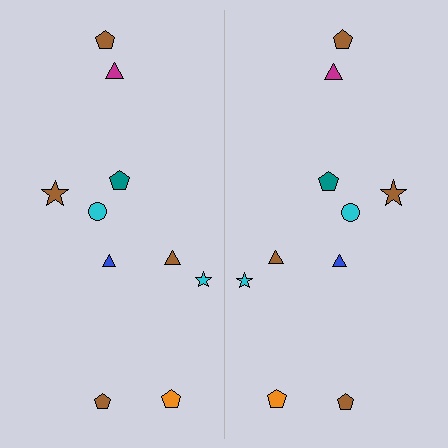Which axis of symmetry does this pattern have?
The pattern has a vertical axis of symmetry running through the center of the image.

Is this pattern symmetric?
Yes, this pattern has bilateral (reflection) symmetry.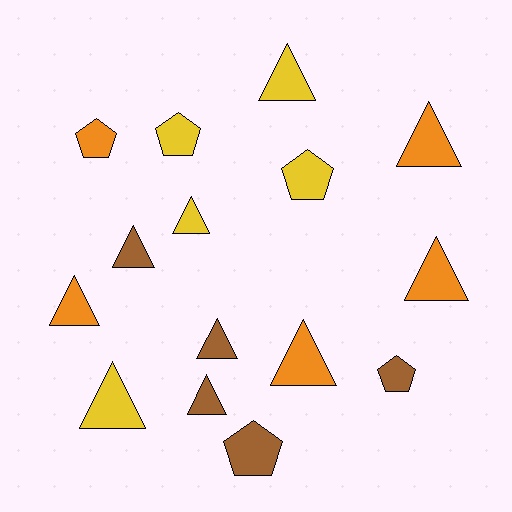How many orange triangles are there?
There are 4 orange triangles.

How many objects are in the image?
There are 15 objects.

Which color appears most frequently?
Brown, with 5 objects.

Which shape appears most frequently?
Triangle, with 10 objects.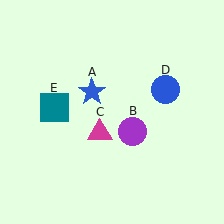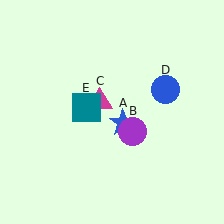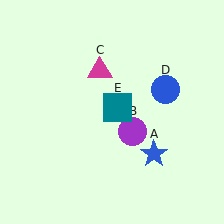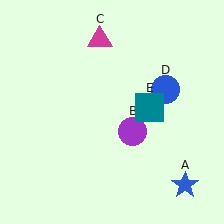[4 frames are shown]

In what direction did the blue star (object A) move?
The blue star (object A) moved down and to the right.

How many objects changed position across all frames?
3 objects changed position: blue star (object A), magenta triangle (object C), teal square (object E).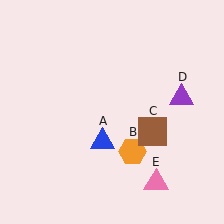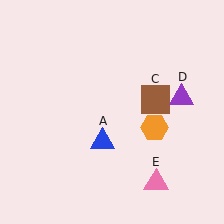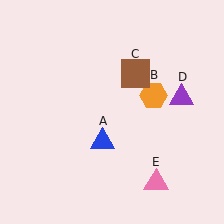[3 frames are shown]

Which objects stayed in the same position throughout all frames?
Blue triangle (object A) and purple triangle (object D) and pink triangle (object E) remained stationary.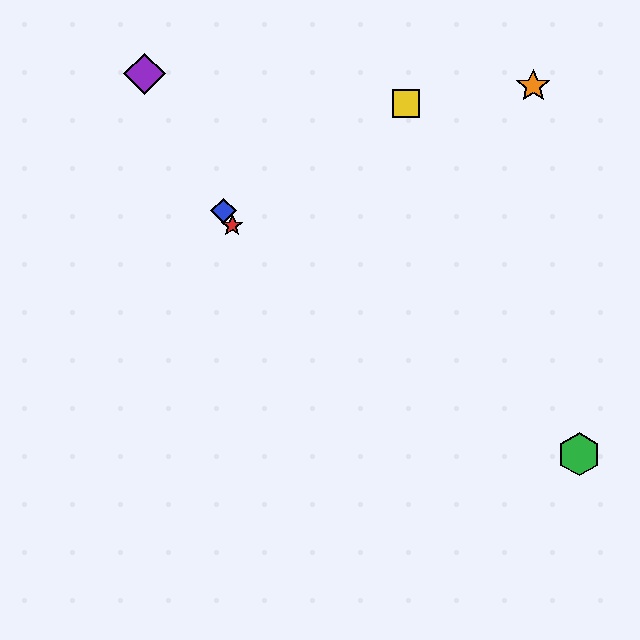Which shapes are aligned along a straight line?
The red star, the blue diamond, the purple diamond are aligned along a straight line.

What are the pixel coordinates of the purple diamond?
The purple diamond is at (145, 74).